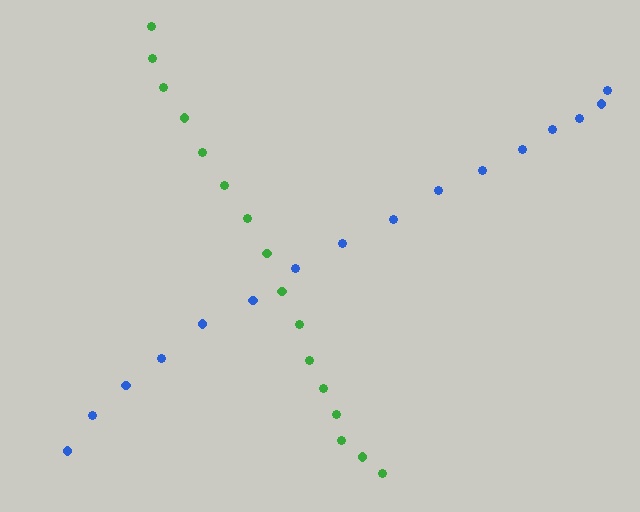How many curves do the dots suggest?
There are 2 distinct paths.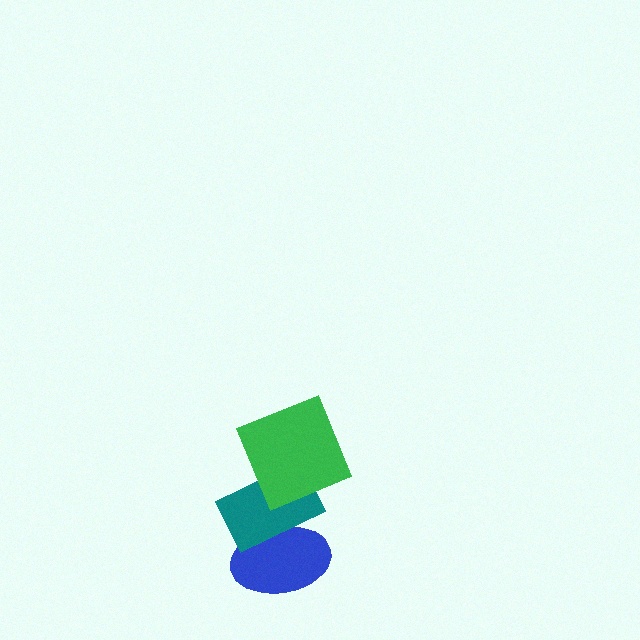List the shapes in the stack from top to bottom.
From top to bottom: the green square, the teal rectangle, the blue ellipse.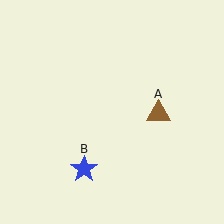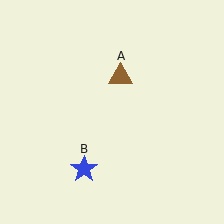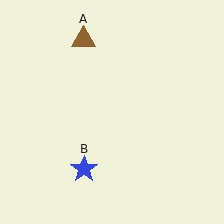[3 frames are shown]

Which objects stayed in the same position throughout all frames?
Blue star (object B) remained stationary.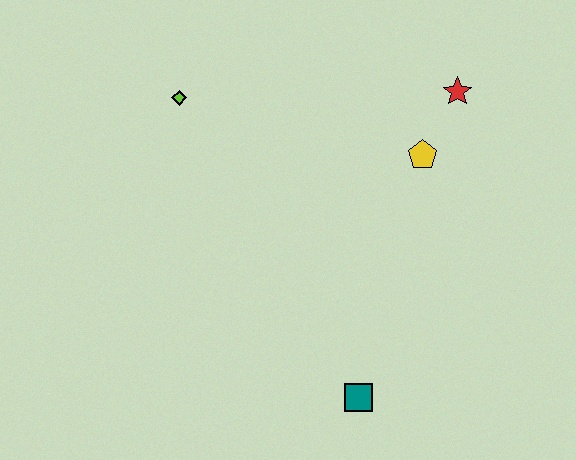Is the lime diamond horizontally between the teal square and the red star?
No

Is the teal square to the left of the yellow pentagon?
Yes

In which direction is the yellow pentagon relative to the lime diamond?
The yellow pentagon is to the right of the lime diamond.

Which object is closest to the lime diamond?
The yellow pentagon is closest to the lime diamond.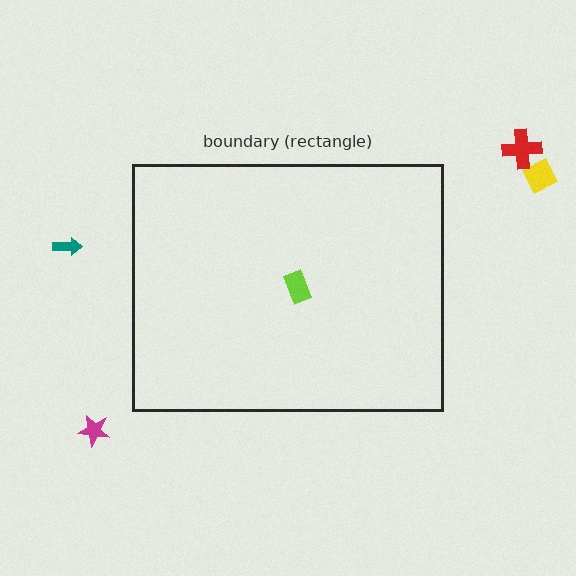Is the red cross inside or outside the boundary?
Outside.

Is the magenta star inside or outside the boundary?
Outside.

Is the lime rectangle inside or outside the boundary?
Inside.